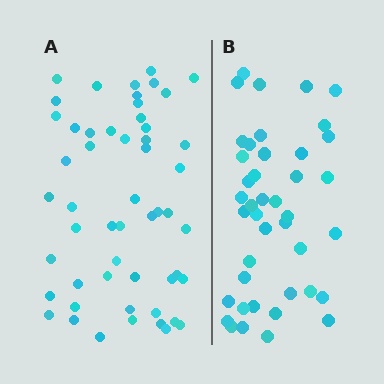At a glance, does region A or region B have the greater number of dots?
Region A (the left region) has more dots.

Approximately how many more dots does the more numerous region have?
Region A has roughly 12 or so more dots than region B.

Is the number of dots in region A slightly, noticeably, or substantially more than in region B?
Region A has noticeably more, but not dramatically so. The ratio is roughly 1.3 to 1.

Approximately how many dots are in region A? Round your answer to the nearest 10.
About 50 dots. (The exact count is 53, which rounds to 50.)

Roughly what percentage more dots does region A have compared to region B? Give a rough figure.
About 25% more.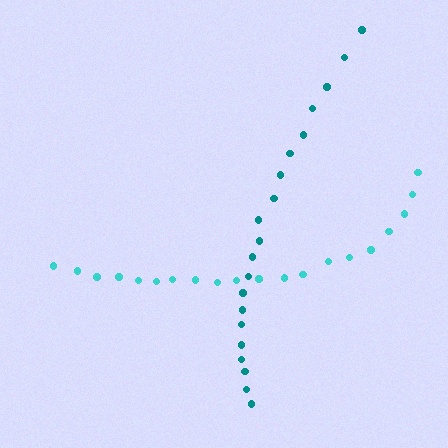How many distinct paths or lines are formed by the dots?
There are 2 distinct paths.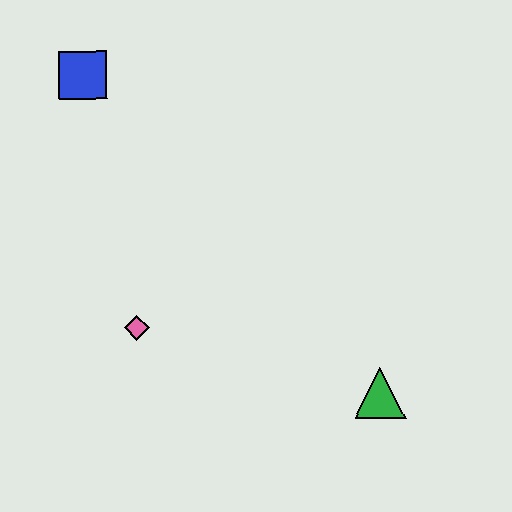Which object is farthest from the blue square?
The green triangle is farthest from the blue square.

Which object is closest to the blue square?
The pink diamond is closest to the blue square.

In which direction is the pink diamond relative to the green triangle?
The pink diamond is to the left of the green triangle.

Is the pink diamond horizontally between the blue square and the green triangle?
Yes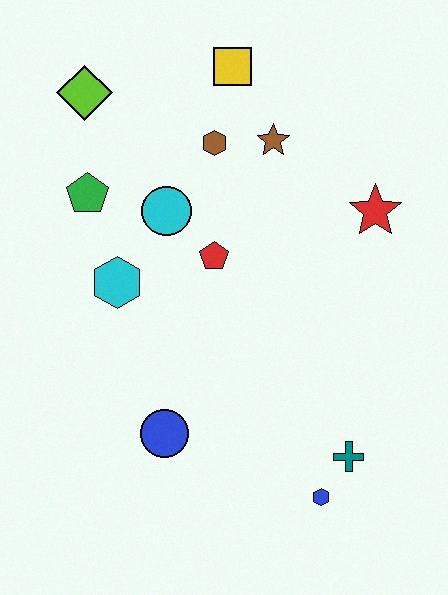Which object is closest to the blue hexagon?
The teal cross is closest to the blue hexagon.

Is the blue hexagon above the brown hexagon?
No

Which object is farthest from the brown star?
The blue hexagon is farthest from the brown star.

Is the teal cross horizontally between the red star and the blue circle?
Yes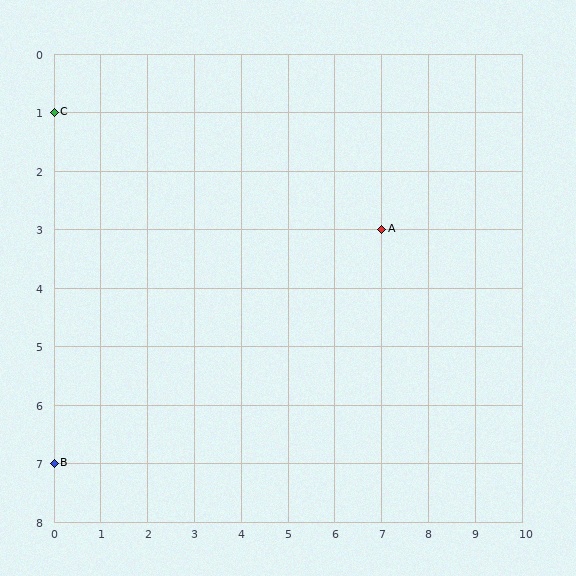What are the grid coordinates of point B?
Point B is at grid coordinates (0, 7).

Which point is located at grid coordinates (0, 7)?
Point B is at (0, 7).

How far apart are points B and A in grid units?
Points B and A are 7 columns and 4 rows apart (about 8.1 grid units diagonally).